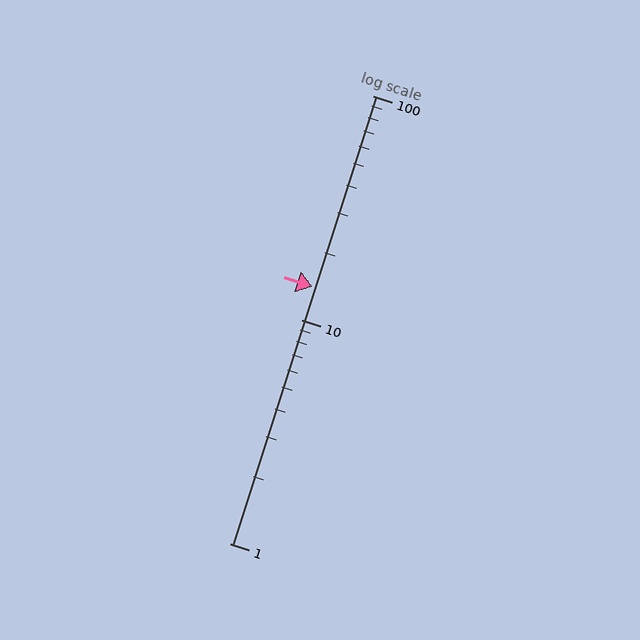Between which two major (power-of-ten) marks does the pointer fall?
The pointer is between 10 and 100.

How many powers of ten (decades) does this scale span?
The scale spans 2 decades, from 1 to 100.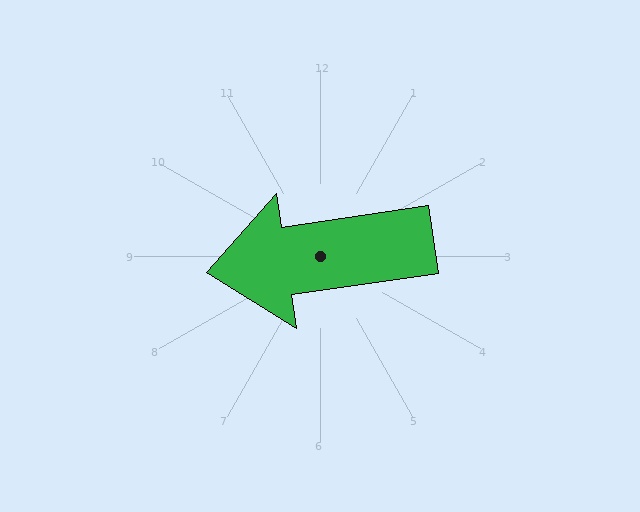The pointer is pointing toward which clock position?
Roughly 9 o'clock.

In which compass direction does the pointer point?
West.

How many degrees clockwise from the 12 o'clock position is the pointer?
Approximately 262 degrees.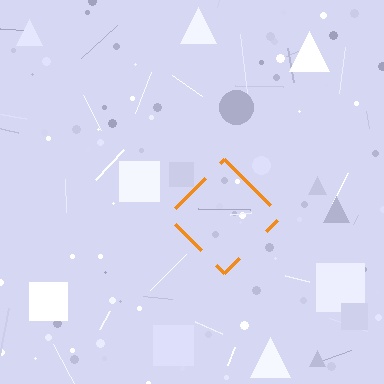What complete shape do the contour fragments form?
The contour fragments form a diamond.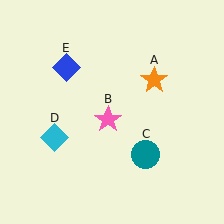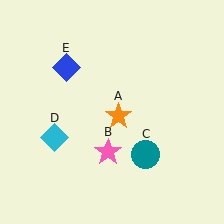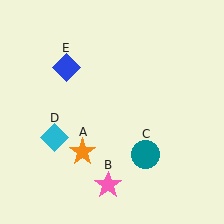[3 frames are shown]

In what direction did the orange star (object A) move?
The orange star (object A) moved down and to the left.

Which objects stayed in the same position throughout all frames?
Teal circle (object C) and cyan diamond (object D) and blue diamond (object E) remained stationary.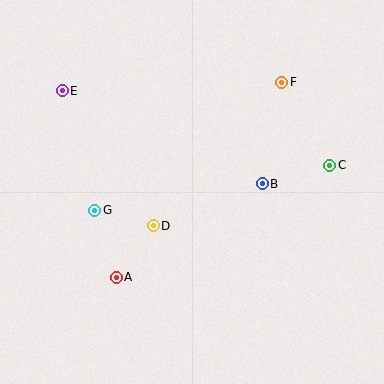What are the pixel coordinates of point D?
Point D is at (153, 226).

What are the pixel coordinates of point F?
Point F is at (281, 82).